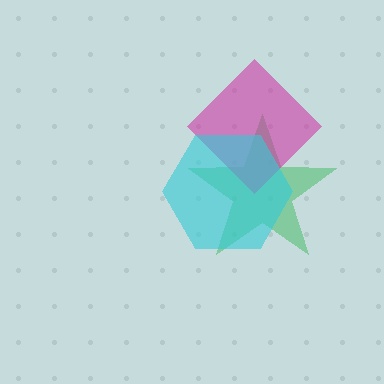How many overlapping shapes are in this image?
There are 3 overlapping shapes in the image.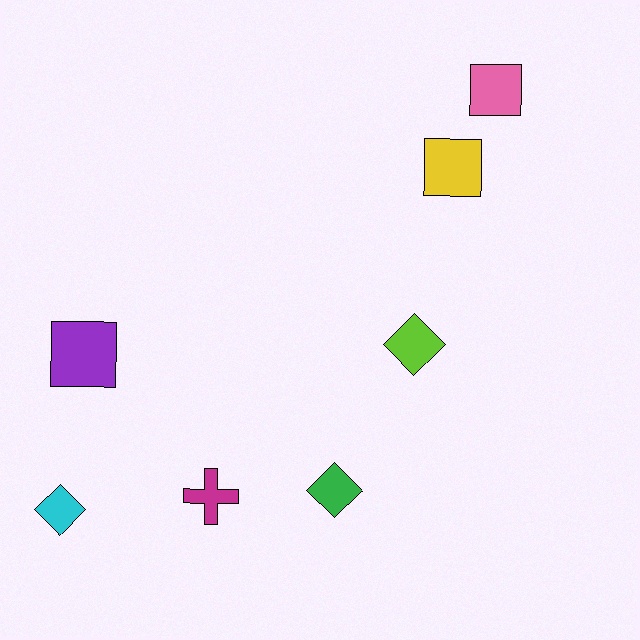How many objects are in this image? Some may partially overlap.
There are 7 objects.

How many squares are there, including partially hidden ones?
There are 3 squares.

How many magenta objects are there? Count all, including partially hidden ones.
There is 1 magenta object.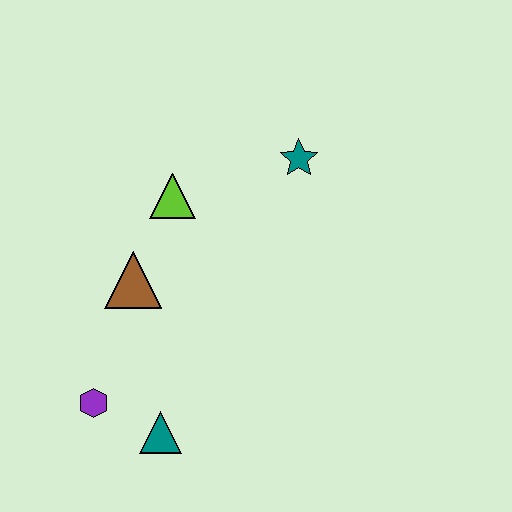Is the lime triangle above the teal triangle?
Yes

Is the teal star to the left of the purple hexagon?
No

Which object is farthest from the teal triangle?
The teal star is farthest from the teal triangle.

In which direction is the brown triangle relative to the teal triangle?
The brown triangle is above the teal triangle.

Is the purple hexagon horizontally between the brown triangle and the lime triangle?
No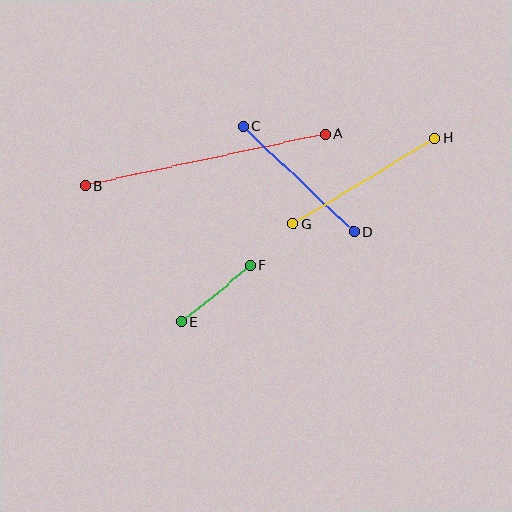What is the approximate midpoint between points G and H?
The midpoint is at approximately (364, 181) pixels.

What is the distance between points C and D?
The distance is approximately 153 pixels.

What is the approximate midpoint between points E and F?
The midpoint is at approximately (216, 294) pixels.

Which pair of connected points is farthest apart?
Points A and B are farthest apart.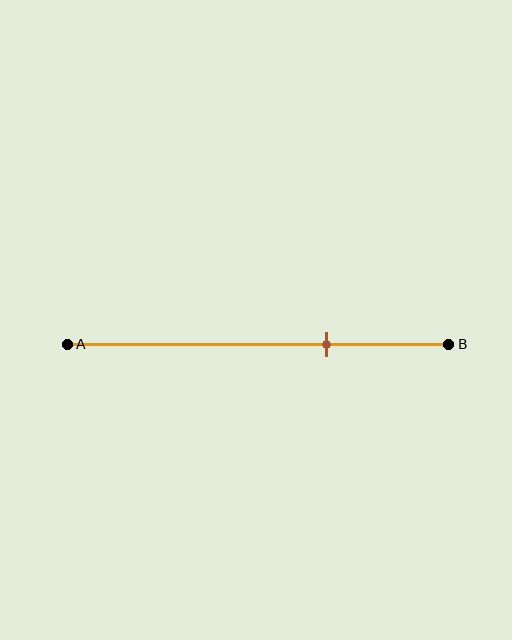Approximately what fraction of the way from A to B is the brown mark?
The brown mark is approximately 70% of the way from A to B.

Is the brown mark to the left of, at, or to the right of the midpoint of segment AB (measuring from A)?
The brown mark is to the right of the midpoint of segment AB.